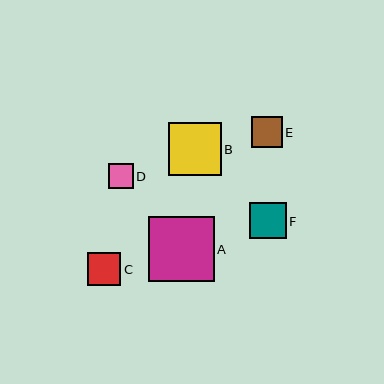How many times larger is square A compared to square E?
Square A is approximately 2.2 times the size of square E.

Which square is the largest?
Square A is the largest with a size of approximately 66 pixels.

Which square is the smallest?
Square D is the smallest with a size of approximately 25 pixels.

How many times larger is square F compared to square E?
Square F is approximately 1.2 times the size of square E.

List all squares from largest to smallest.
From largest to smallest: A, B, F, C, E, D.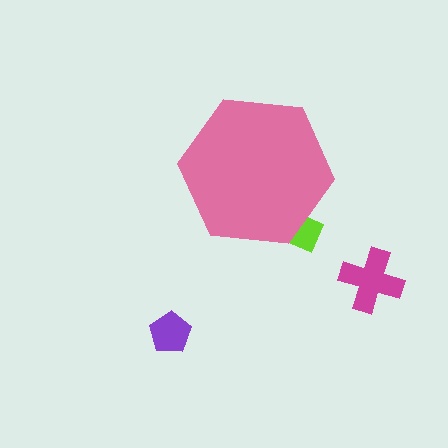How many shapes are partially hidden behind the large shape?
1 shape is partially hidden.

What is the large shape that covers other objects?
A pink hexagon.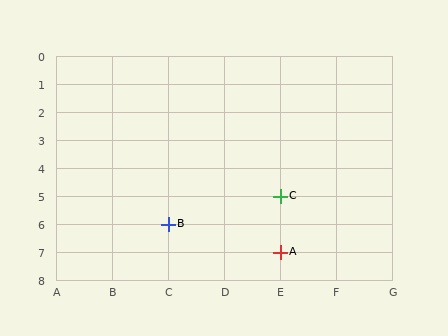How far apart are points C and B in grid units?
Points C and B are 2 columns and 1 row apart (about 2.2 grid units diagonally).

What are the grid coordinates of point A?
Point A is at grid coordinates (E, 7).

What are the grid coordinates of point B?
Point B is at grid coordinates (C, 6).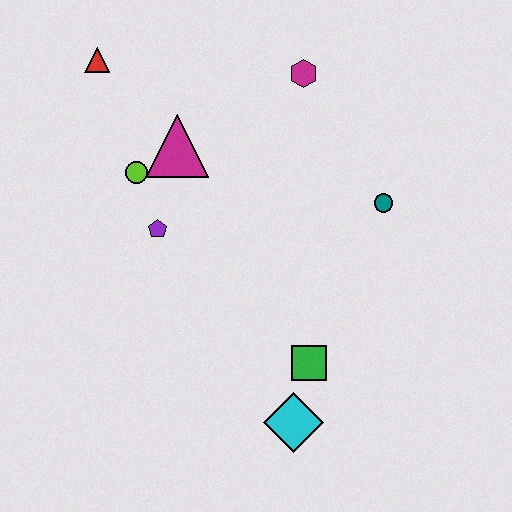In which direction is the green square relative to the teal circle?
The green square is below the teal circle.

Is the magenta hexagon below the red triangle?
Yes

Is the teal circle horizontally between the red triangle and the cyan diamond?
No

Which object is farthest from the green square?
The red triangle is farthest from the green square.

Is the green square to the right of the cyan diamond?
Yes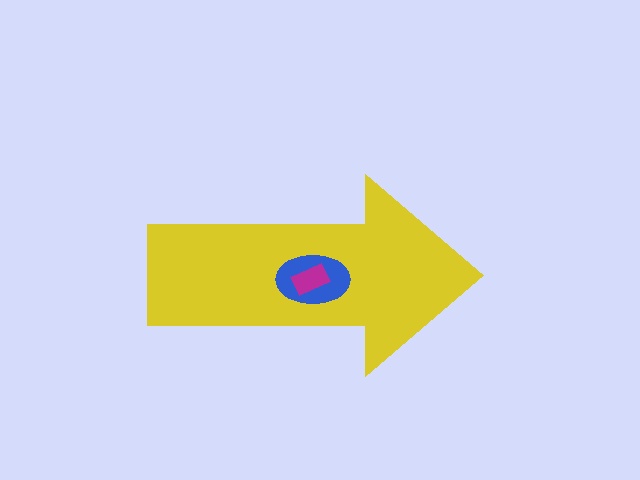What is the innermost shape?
The magenta rectangle.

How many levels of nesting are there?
3.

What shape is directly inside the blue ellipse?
The magenta rectangle.